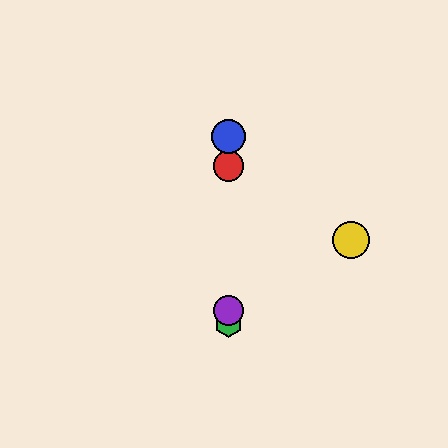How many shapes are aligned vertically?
4 shapes (the red circle, the blue circle, the green hexagon, the purple circle) are aligned vertically.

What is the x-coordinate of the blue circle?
The blue circle is at x≈229.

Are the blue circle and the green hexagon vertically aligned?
Yes, both are at x≈229.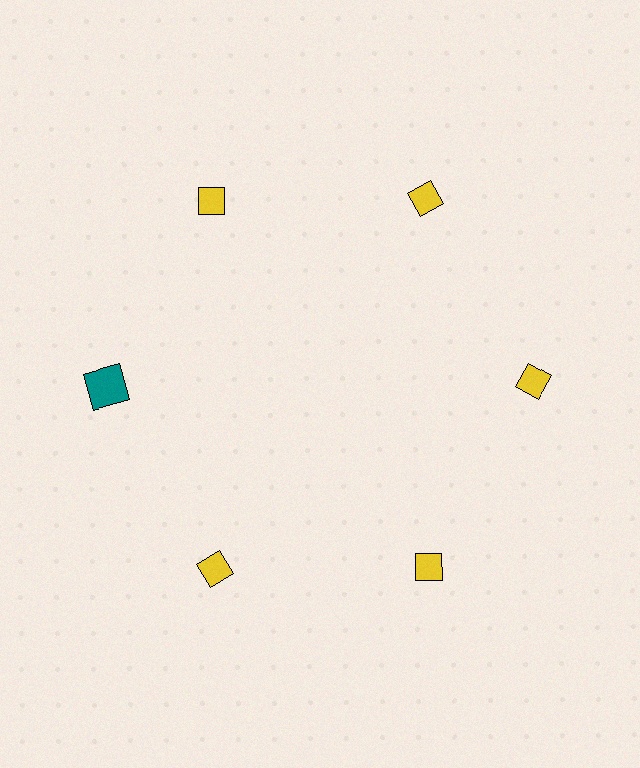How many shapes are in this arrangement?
There are 6 shapes arranged in a ring pattern.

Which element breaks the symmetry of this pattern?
The teal square at roughly the 9 o'clock position breaks the symmetry. All other shapes are yellow diamonds.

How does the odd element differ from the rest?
It differs in both color (teal instead of yellow) and shape (square instead of diamond).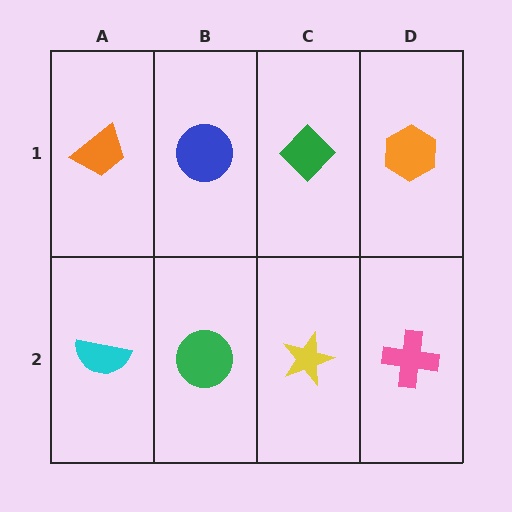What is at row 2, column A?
A cyan semicircle.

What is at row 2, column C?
A yellow star.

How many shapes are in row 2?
4 shapes.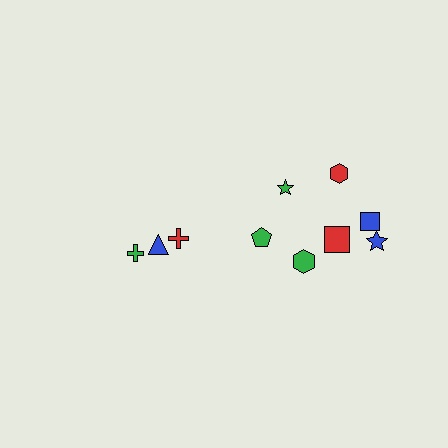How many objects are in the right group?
There are 7 objects.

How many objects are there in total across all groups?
There are 10 objects.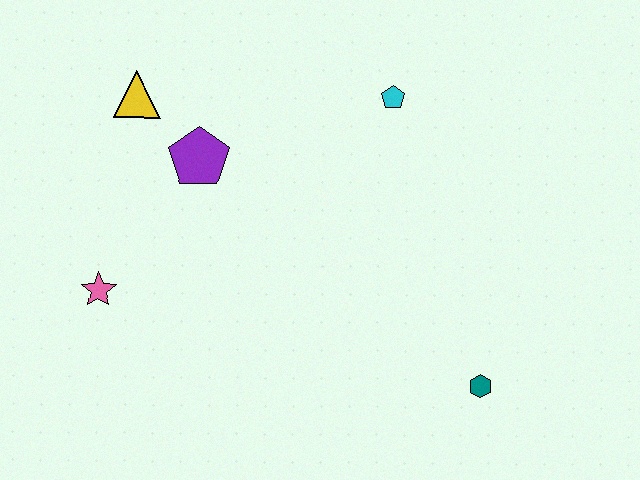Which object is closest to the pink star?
The purple pentagon is closest to the pink star.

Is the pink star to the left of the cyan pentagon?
Yes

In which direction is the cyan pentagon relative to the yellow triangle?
The cyan pentagon is to the right of the yellow triangle.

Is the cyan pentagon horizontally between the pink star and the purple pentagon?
No